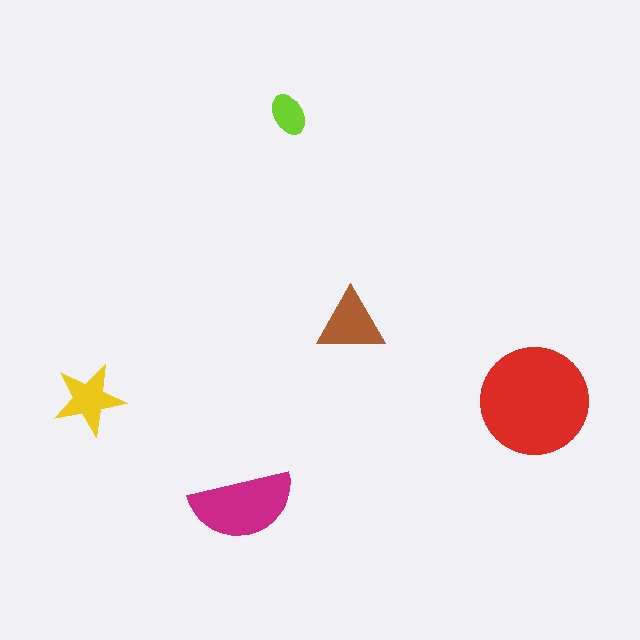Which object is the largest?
The red circle.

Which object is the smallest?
The lime ellipse.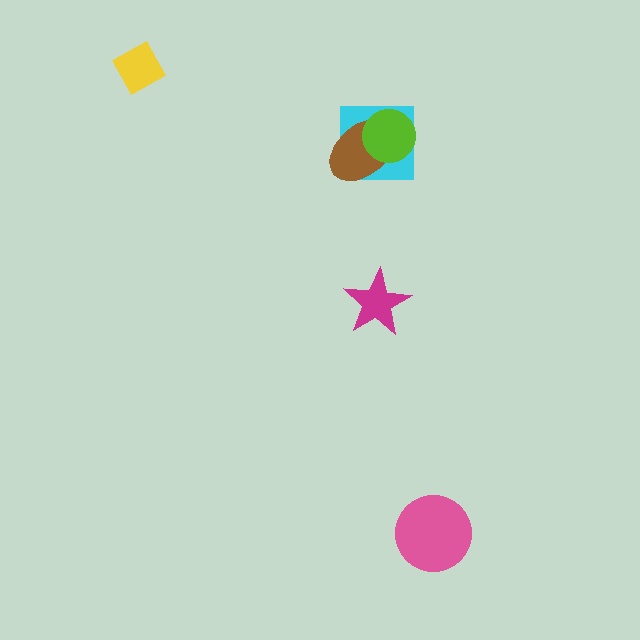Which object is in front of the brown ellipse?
The lime circle is in front of the brown ellipse.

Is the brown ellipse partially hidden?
Yes, it is partially covered by another shape.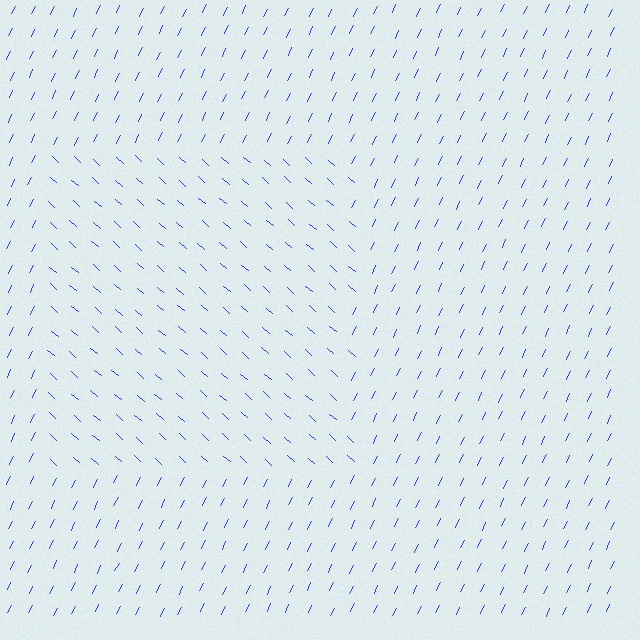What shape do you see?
I see a rectangle.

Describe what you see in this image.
The image is filled with small blue line segments. A rectangle region in the image has lines oriented differently from the surrounding lines, creating a visible texture boundary.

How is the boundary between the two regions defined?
The boundary is defined purely by a change in line orientation (approximately 74 degrees difference). All lines are the same color and thickness.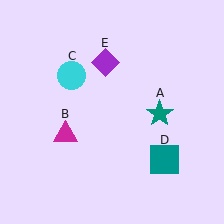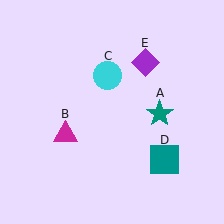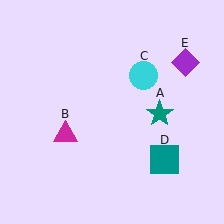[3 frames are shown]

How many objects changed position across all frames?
2 objects changed position: cyan circle (object C), purple diamond (object E).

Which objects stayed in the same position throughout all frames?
Teal star (object A) and magenta triangle (object B) and teal square (object D) remained stationary.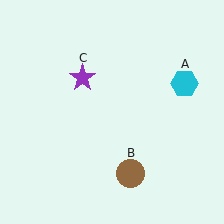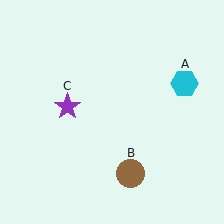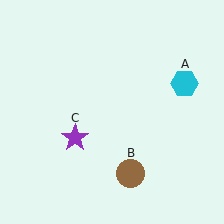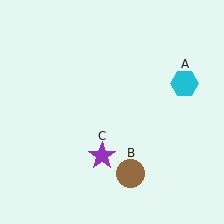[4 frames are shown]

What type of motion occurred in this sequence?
The purple star (object C) rotated counterclockwise around the center of the scene.